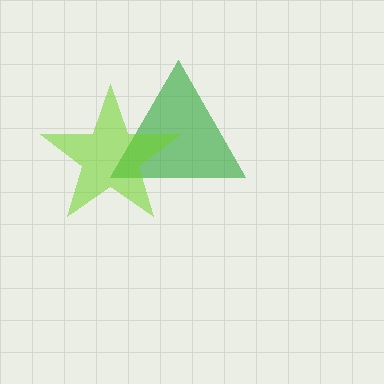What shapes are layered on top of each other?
The layered shapes are: a green triangle, a lime star.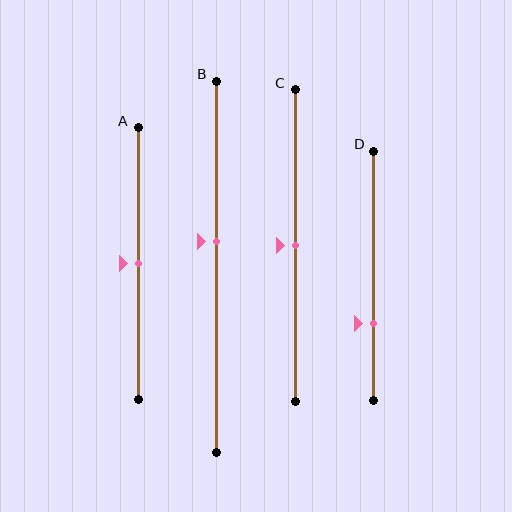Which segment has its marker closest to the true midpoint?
Segment A has its marker closest to the true midpoint.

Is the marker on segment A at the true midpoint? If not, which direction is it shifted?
Yes, the marker on segment A is at the true midpoint.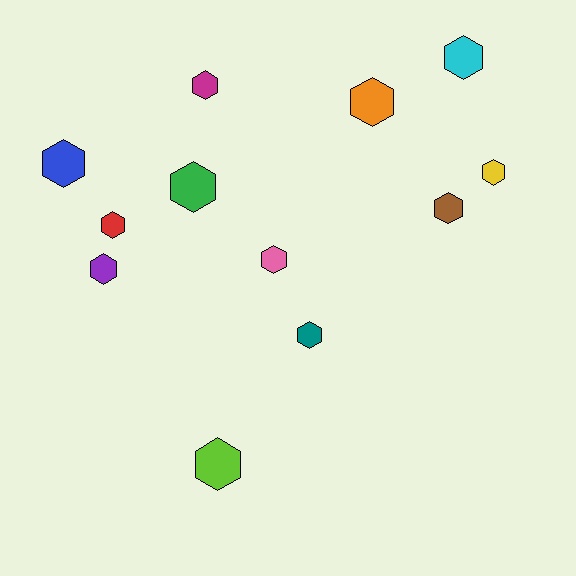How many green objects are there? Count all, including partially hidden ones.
There is 1 green object.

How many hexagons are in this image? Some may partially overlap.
There are 12 hexagons.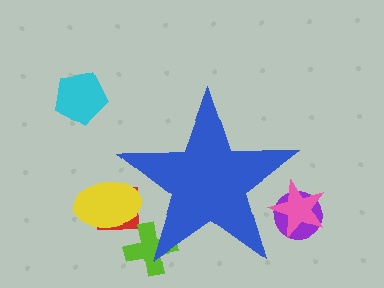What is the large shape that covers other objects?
A blue star.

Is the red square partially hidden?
Yes, the red square is partially hidden behind the blue star.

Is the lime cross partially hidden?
Yes, the lime cross is partially hidden behind the blue star.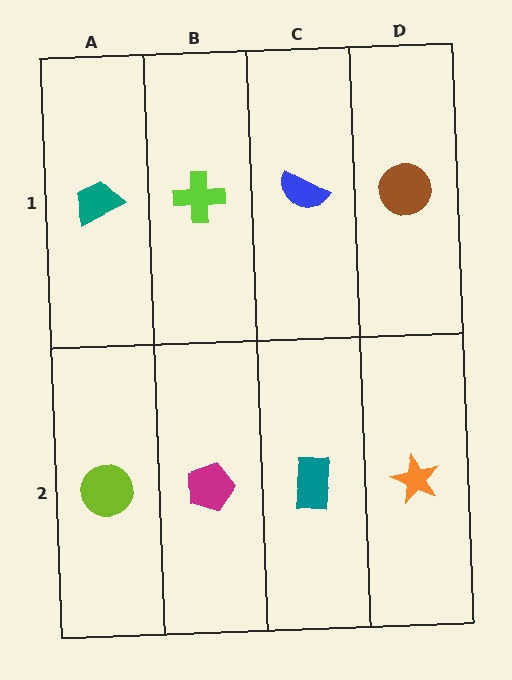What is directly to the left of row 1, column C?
A lime cross.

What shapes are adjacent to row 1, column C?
A teal rectangle (row 2, column C), a lime cross (row 1, column B), a brown circle (row 1, column D).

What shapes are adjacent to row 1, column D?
An orange star (row 2, column D), a blue semicircle (row 1, column C).